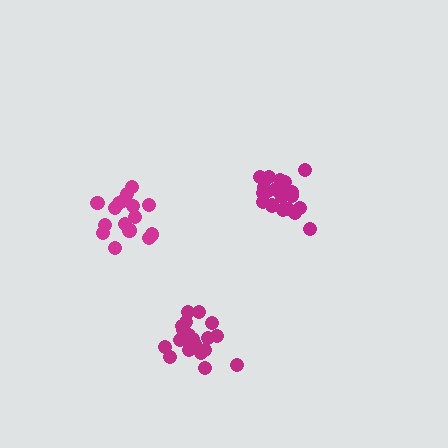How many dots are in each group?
Group 1: 21 dots, Group 2: 21 dots, Group 3: 17 dots (59 total).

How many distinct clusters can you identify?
There are 3 distinct clusters.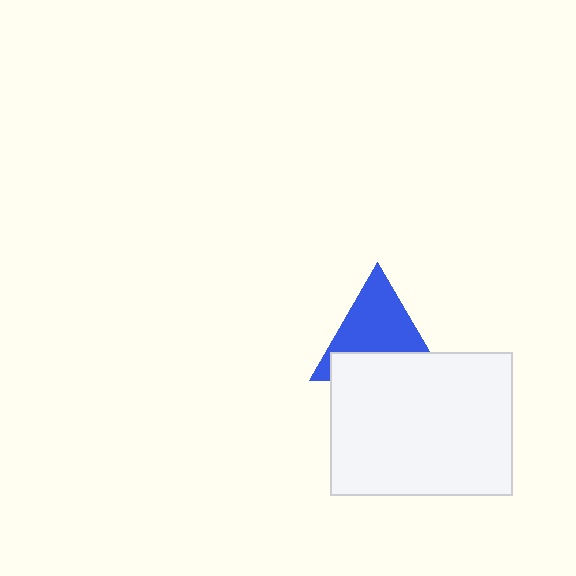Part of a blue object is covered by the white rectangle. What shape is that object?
It is a triangle.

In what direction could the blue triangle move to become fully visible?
The blue triangle could move up. That would shift it out from behind the white rectangle entirely.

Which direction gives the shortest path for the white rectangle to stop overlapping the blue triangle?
Moving down gives the shortest separation.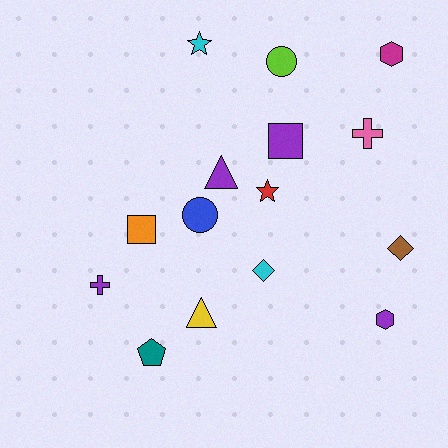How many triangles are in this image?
There are 2 triangles.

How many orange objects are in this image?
There is 1 orange object.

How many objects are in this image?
There are 15 objects.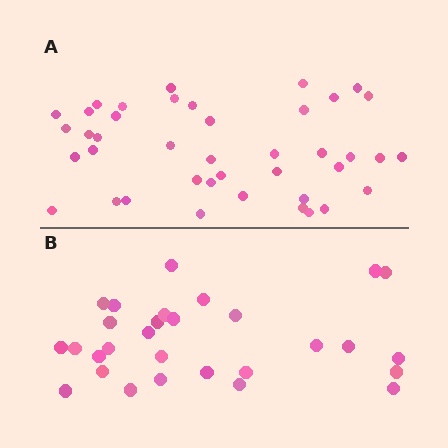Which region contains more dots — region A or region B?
Region A (the top region) has more dots.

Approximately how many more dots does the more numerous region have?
Region A has roughly 12 or so more dots than region B.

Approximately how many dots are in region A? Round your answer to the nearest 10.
About 40 dots. (The exact count is 41, which rounds to 40.)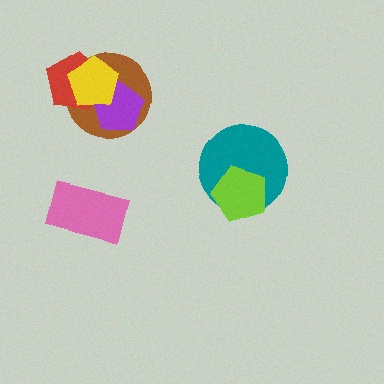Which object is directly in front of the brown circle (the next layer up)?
The purple pentagon is directly in front of the brown circle.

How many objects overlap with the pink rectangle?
0 objects overlap with the pink rectangle.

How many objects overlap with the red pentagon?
3 objects overlap with the red pentagon.